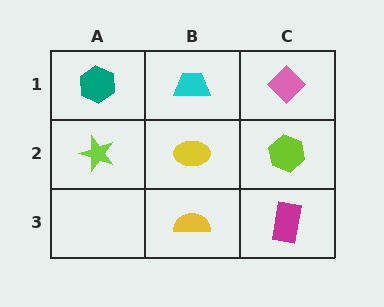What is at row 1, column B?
A cyan trapezoid.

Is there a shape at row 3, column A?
No, that cell is empty.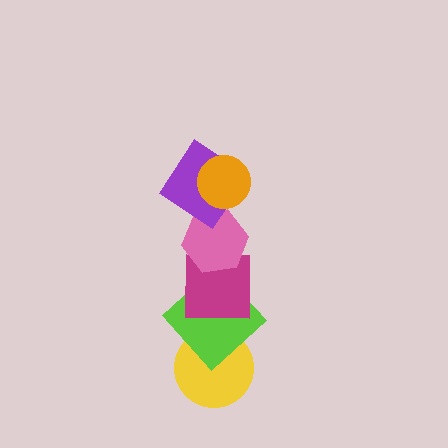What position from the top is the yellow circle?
The yellow circle is 6th from the top.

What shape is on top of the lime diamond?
The magenta square is on top of the lime diamond.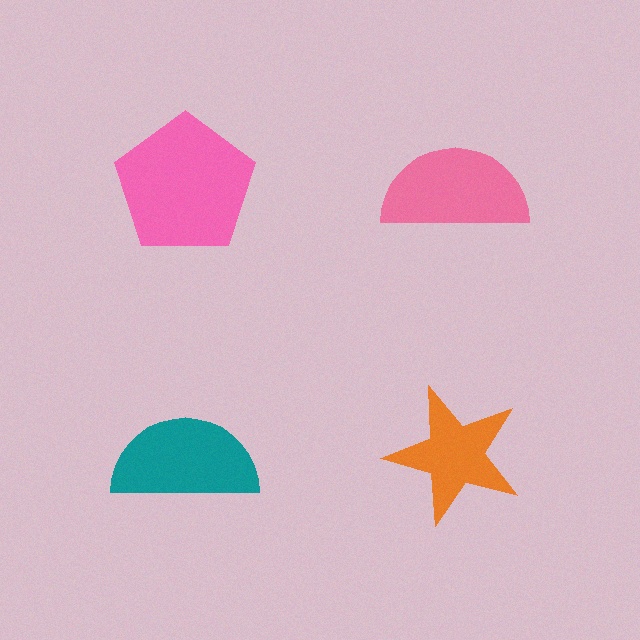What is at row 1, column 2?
A pink semicircle.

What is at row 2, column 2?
An orange star.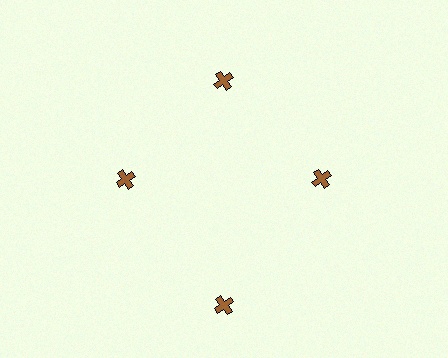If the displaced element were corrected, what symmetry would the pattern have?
It would have 4-fold rotational symmetry — the pattern would map onto itself every 90 degrees.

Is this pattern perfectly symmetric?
No. The 4 brown crosses are arranged in a ring, but one element near the 6 o'clock position is pushed outward from the center, breaking the 4-fold rotational symmetry.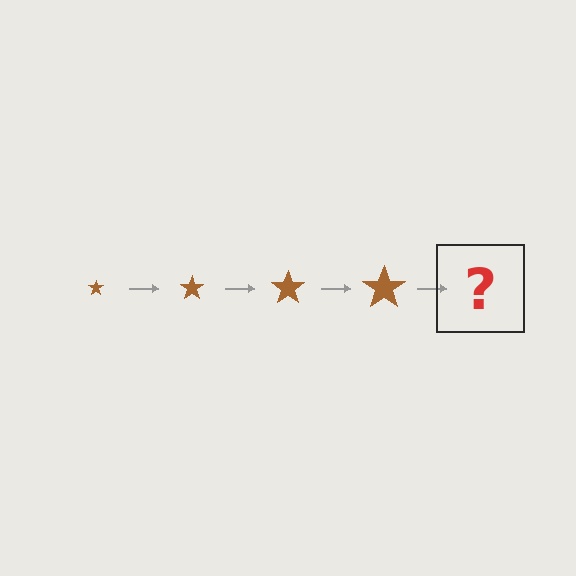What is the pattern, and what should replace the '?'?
The pattern is that the star gets progressively larger each step. The '?' should be a brown star, larger than the previous one.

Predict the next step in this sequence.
The next step is a brown star, larger than the previous one.